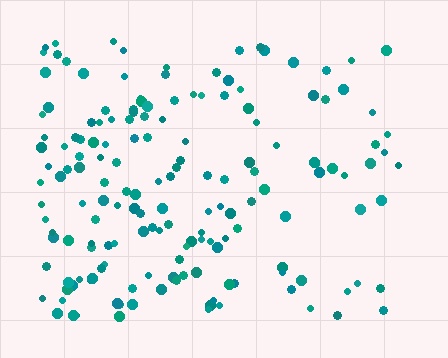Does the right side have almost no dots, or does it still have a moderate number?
Still a moderate number, just noticeably fewer than the left.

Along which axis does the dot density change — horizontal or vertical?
Horizontal.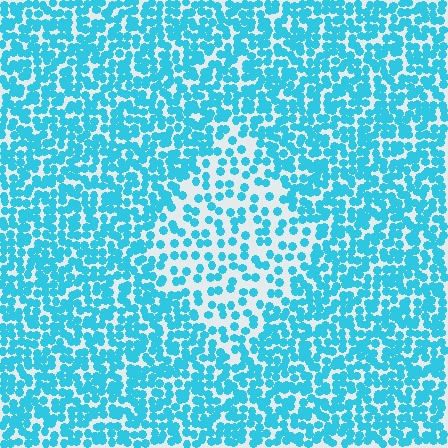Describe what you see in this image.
The image contains small cyan elements arranged at two different densities. A diamond-shaped region is visible where the elements are less densely packed than the surrounding area.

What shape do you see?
I see a diamond.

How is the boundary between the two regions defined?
The boundary is defined by a change in element density (approximately 2.1x ratio). All elements are the same color, size, and shape.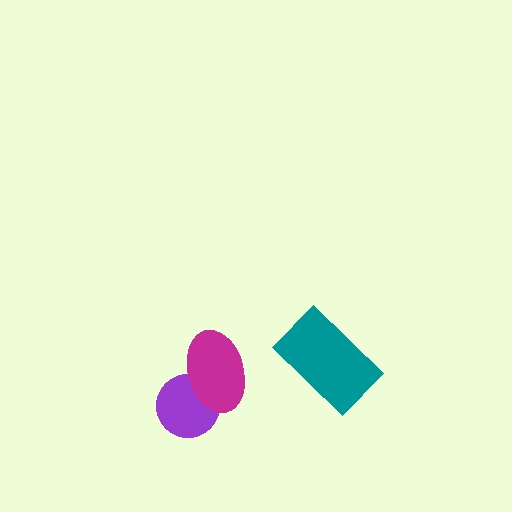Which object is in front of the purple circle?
The magenta ellipse is in front of the purple circle.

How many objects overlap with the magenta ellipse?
1 object overlaps with the magenta ellipse.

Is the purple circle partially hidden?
Yes, it is partially covered by another shape.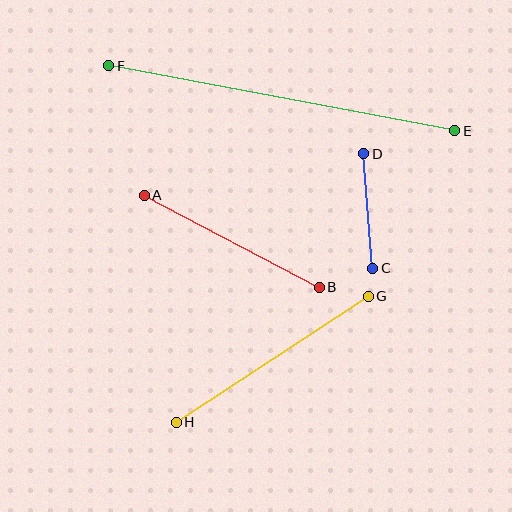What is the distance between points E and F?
The distance is approximately 352 pixels.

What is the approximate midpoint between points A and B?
The midpoint is at approximately (232, 241) pixels.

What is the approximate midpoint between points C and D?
The midpoint is at approximately (368, 211) pixels.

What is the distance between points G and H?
The distance is approximately 230 pixels.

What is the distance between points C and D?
The distance is approximately 115 pixels.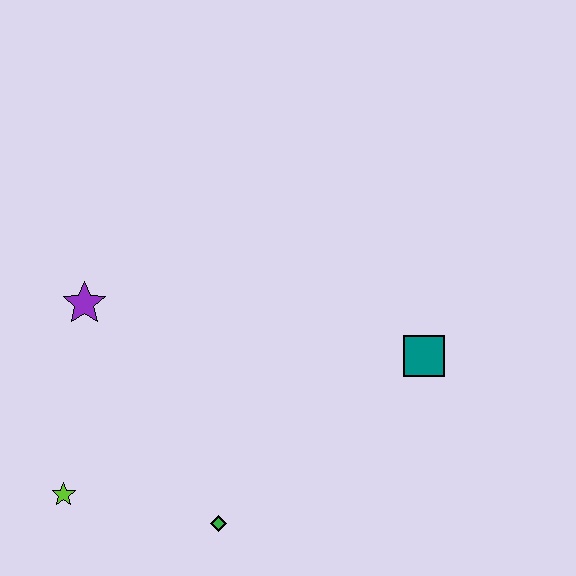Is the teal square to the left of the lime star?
No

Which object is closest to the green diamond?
The lime star is closest to the green diamond.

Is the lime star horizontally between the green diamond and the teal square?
No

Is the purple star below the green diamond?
No